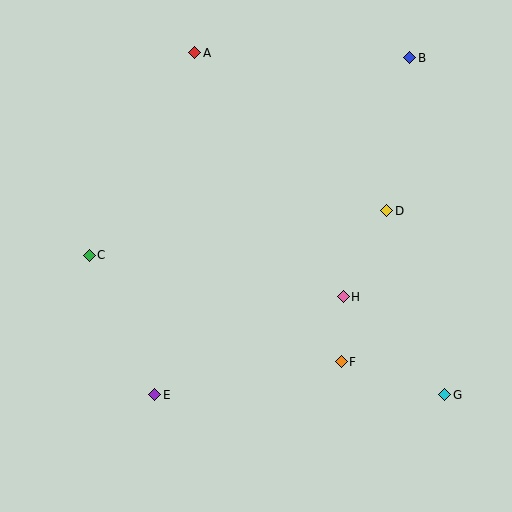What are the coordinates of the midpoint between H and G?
The midpoint between H and G is at (394, 346).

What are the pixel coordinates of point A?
Point A is at (195, 53).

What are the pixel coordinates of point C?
Point C is at (89, 255).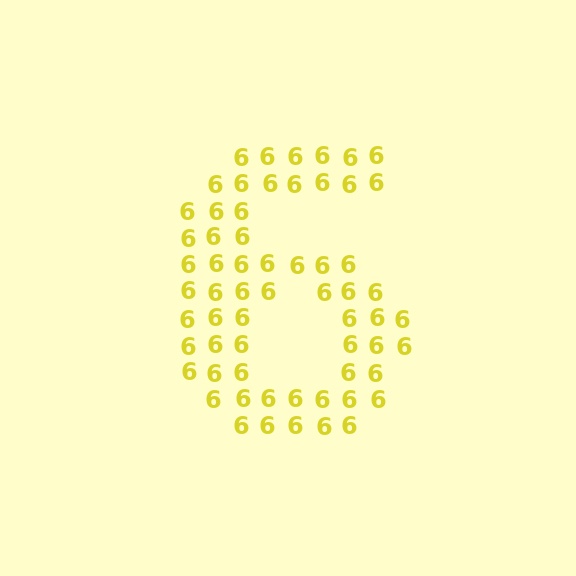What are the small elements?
The small elements are digit 6's.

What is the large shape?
The large shape is the digit 6.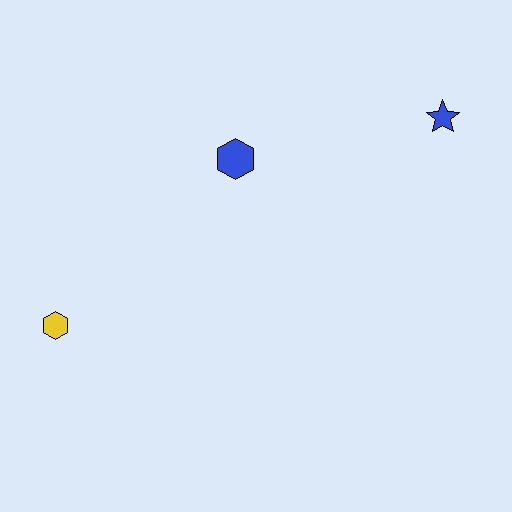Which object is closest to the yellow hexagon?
The blue hexagon is closest to the yellow hexagon.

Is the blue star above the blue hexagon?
Yes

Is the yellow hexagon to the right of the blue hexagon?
No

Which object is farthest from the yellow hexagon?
The blue star is farthest from the yellow hexagon.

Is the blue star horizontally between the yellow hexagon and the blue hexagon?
No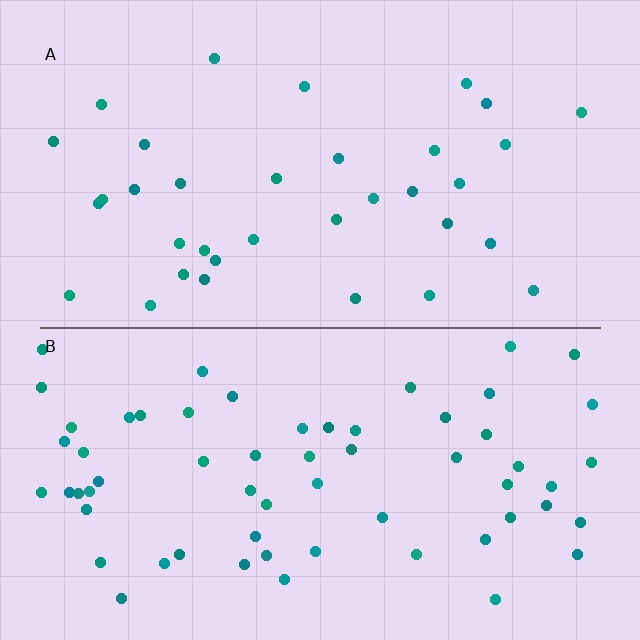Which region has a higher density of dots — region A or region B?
B (the bottom).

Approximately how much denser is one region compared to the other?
Approximately 1.8× — region B over region A.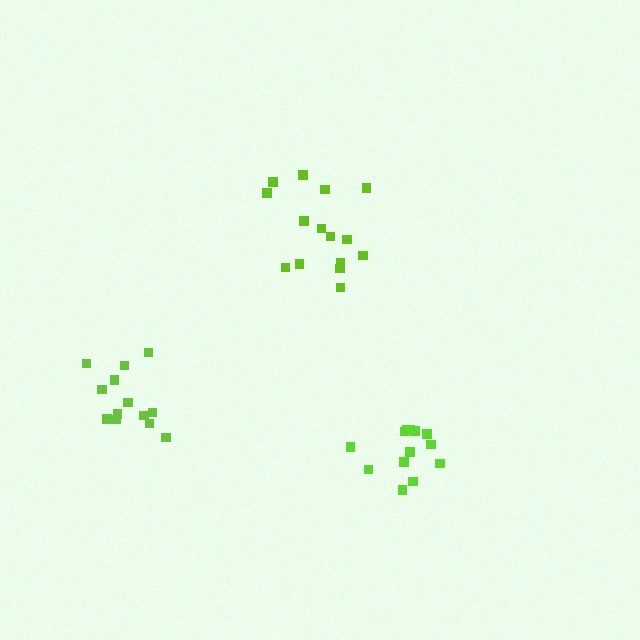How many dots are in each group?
Group 1: 13 dots, Group 2: 14 dots, Group 3: 15 dots (42 total).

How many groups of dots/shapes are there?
There are 3 groups.